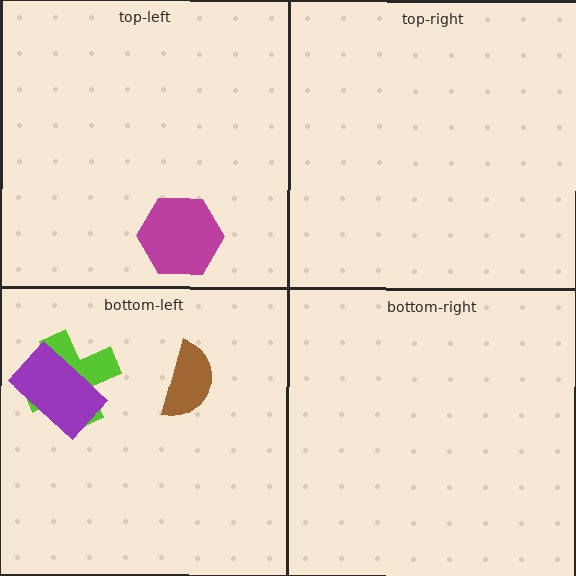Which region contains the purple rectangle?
The bottom-left region.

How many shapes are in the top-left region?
1.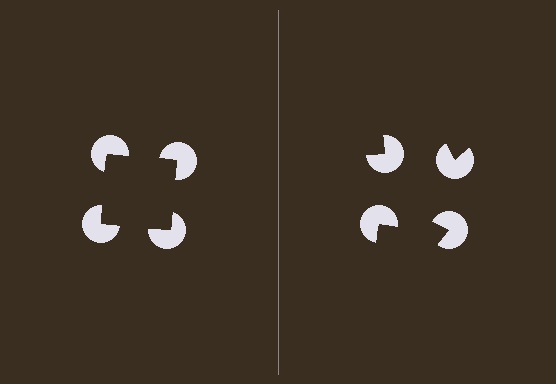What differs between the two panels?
The pac-man discs are positioned identically on both sides; only the wedge orientations differ. On the left they align to a square; on the right they are misaligned.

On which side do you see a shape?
An illusory square appears on the left side. On the right side the wedge cuts are rotated, so no coherent shape forms.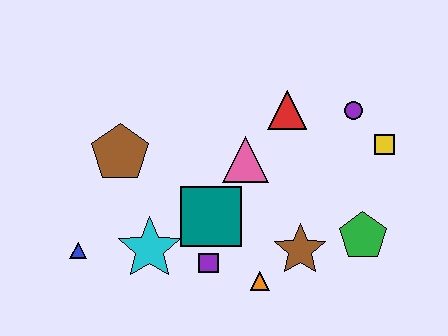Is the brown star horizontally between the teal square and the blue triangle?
No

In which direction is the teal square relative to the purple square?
The teal square is above the purple square.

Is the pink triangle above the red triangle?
No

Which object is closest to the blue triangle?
The cyan star is closest to the blue triangle.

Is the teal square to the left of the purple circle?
Yes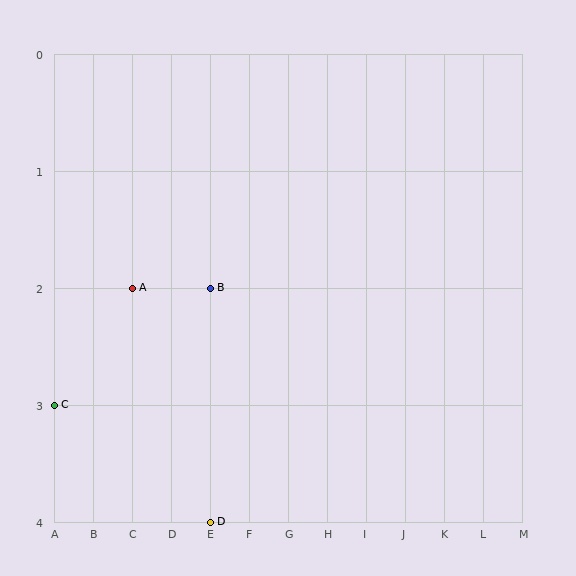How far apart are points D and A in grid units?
Points D and A are 2 columns and 2 rows apart (about 2.8 grid units diagonally).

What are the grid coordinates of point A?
Point A is at grid coordinates (C, 2).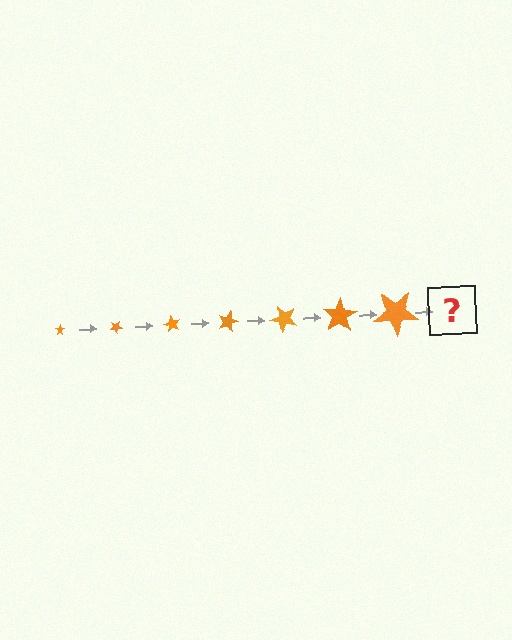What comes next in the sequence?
The next element should be a star, larger than the previous one and rotated 210 degrees from the start.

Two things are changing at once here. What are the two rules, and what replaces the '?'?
The two rules are that the star grows larger each step and it rotates 30 degrees each step. The '?' should be a star, larger than the previous one and rotated 210 degrees from the start.